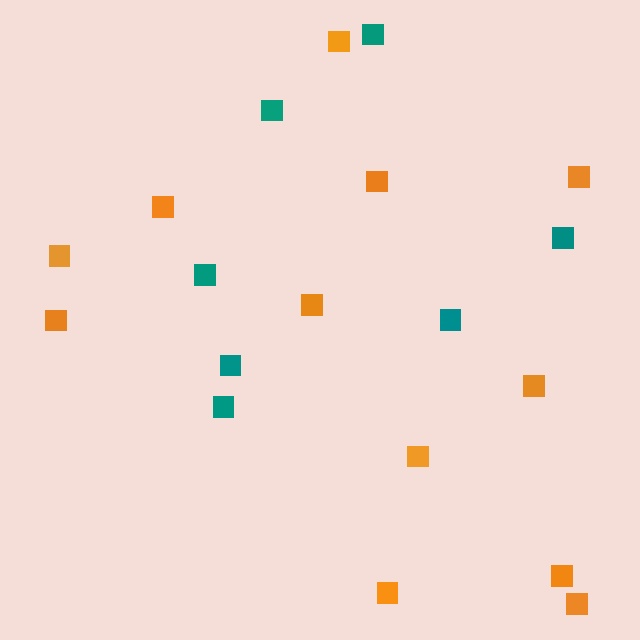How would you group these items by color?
There are 2 groups: one group of orange squares (12) and one group of teal squares (7).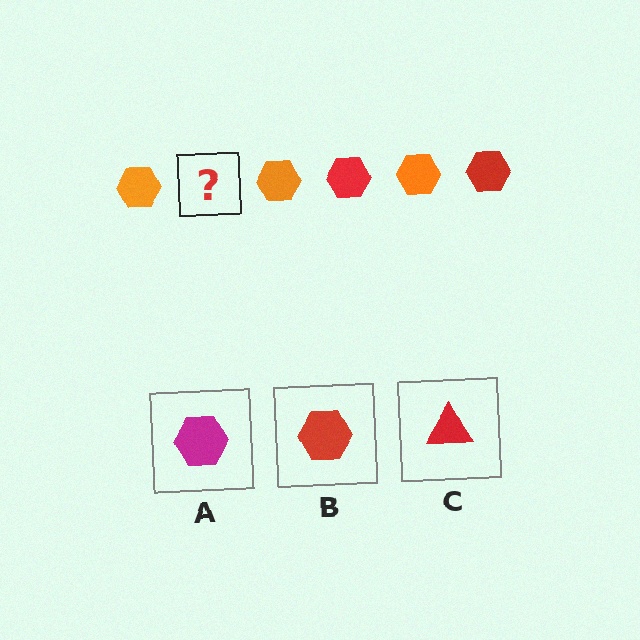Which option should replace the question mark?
Option B.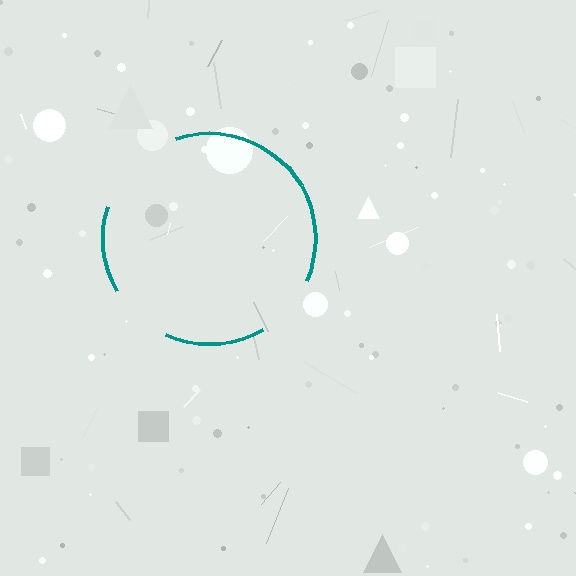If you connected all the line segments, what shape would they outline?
They would outline a circle.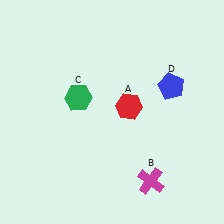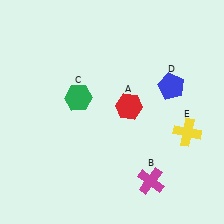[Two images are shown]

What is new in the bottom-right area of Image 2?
A yellow cross (E) was added in the bottom-right area of Image 2.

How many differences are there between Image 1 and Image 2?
There is 1 difference between the two images.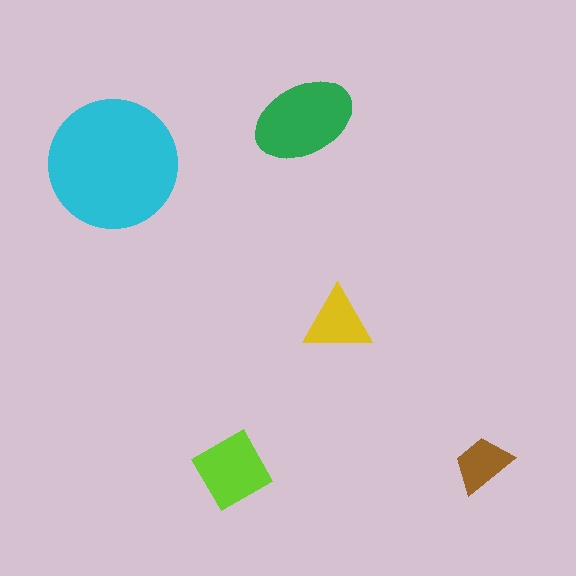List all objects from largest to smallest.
The cyan circle, the green ellipse, the lime square, the yellow triangle, the brown trapezoid.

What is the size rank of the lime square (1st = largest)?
3rd.